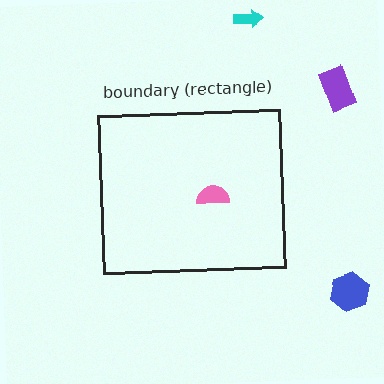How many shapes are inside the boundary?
1 inside, 3 outside.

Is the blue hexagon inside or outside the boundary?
Outside.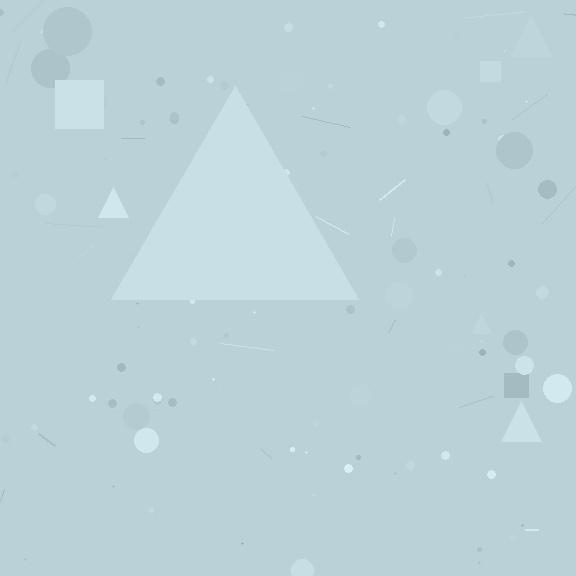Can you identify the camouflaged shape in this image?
The camouflaged shape is a triangle.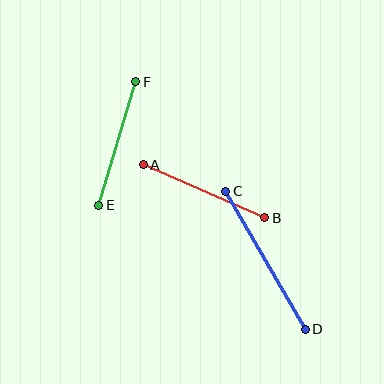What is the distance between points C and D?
The distance is approximately 159 pixels.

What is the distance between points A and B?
The distance is approximately 132 pixels.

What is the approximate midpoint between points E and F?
The midpoint is at approximately (117, 143) pixels.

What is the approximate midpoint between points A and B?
The midpoint is at approximately (204, 191) pixels.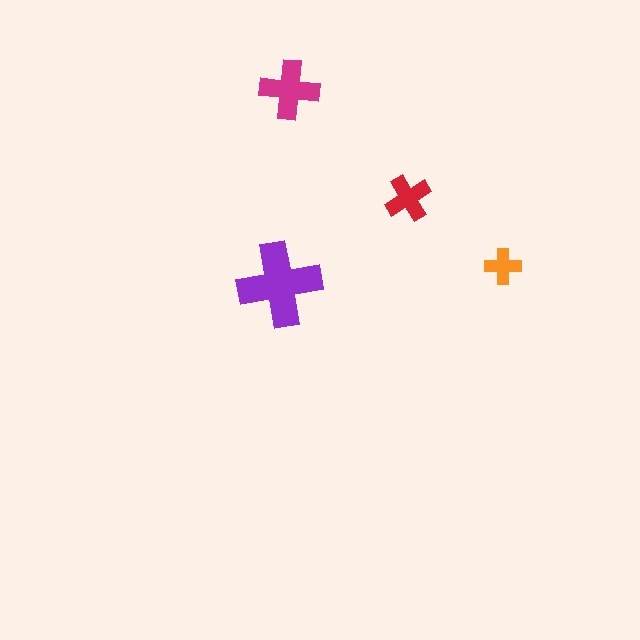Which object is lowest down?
The purple cross is bottommost.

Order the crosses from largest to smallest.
the purple one, the magenta one, the red one, the orange one.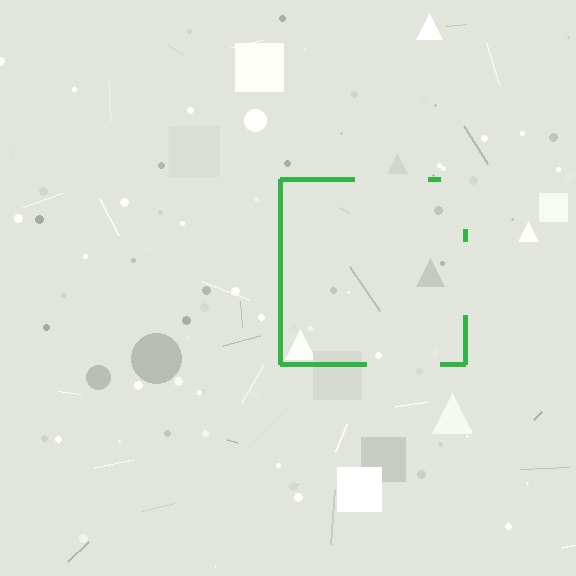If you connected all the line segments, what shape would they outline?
They would outline a square.